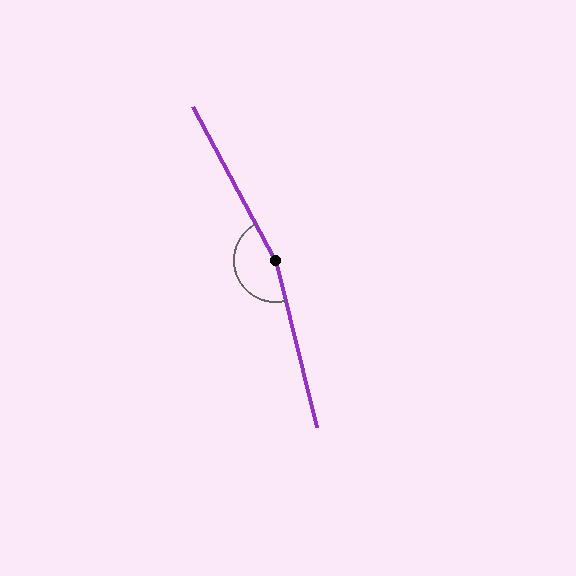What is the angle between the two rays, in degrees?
Approximately 166 degrees.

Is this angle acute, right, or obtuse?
It is obtuse.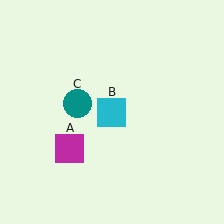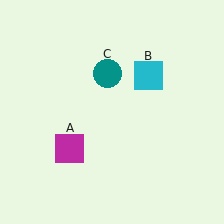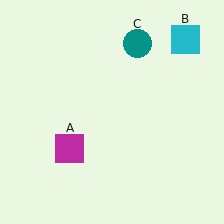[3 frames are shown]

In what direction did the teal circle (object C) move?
The teal circle (object C) moved up and to the right.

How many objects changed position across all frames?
2 objects changed position: cyan square (object B), teal circle (object C).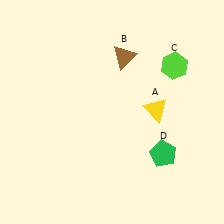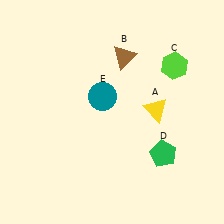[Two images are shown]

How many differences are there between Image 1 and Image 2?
There is 1 difference between the two images.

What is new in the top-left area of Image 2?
A teal circle (E) was added in the top-left area of Image 2.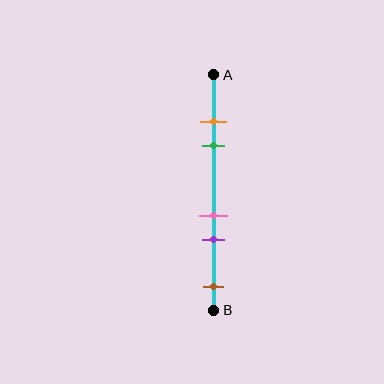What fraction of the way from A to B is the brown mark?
The brown mark is approximately 90% (0.9) of the way from A to B.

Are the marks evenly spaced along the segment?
No, the marks are not evenly spaced.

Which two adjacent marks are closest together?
The orange and green marks are the closest adjacent pair.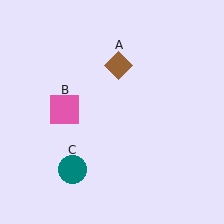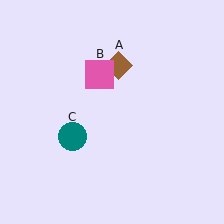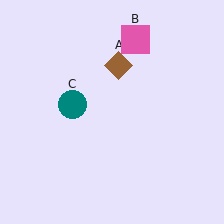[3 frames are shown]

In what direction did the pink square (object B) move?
The pink square (object B) moved up and to the right.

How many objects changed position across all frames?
2 objects changed position: pink square (object B), teal circle (object C).